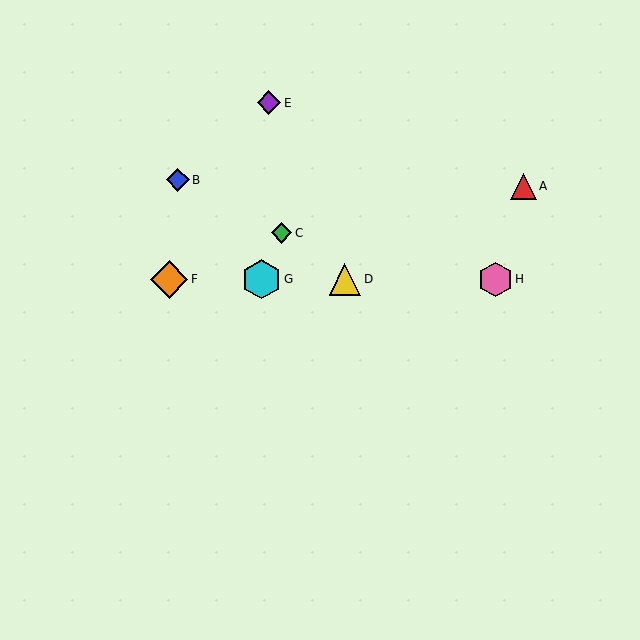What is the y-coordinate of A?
Object A is at y≈187.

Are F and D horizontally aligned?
Yes, both are at y≈279.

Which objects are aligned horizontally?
Objects D, F, G, H are aligned horizontally.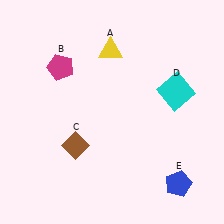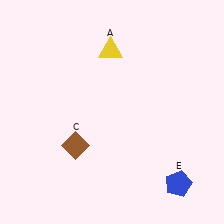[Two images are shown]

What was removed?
The magenta pentagon (B), the cyan square (D) were removed in Image 2.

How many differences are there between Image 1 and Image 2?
There are 2 differences between the two images.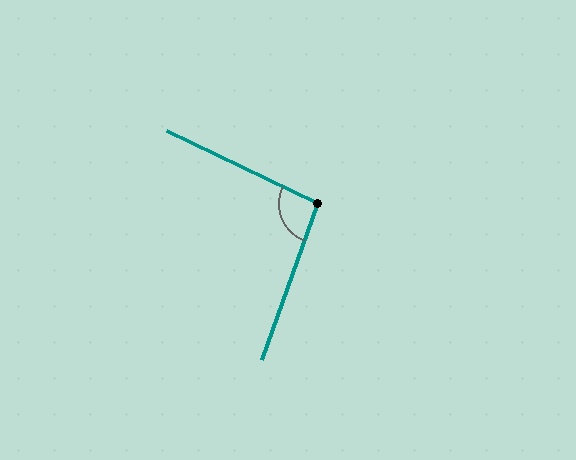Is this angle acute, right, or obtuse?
It is obtuse.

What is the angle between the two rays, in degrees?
Approximately 96 degrees.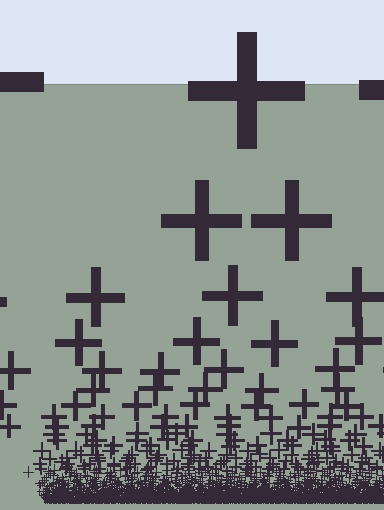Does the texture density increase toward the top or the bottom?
Density increases toward the bottom.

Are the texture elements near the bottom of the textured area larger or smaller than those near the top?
Smaller. The gradient is inverted — elements near the bottom are smaller and denser.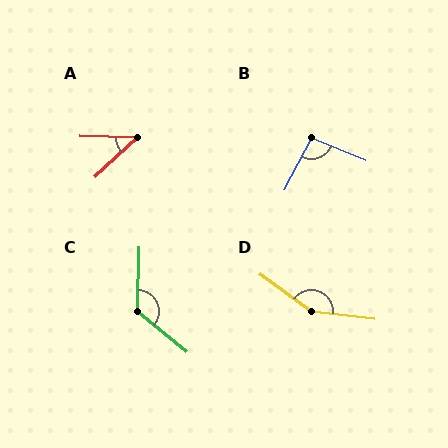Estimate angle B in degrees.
Approximately 96 degrees.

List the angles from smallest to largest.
A (45°), B (96°), C (128°), D (151°).